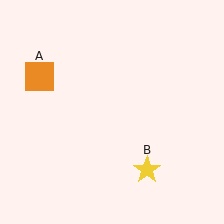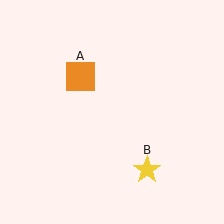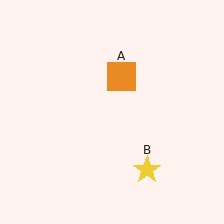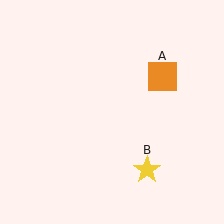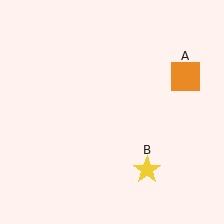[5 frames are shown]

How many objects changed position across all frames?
1 object changed position: orange square (object A).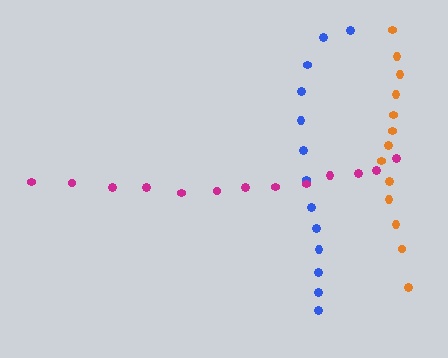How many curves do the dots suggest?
There are 3 distinct paths.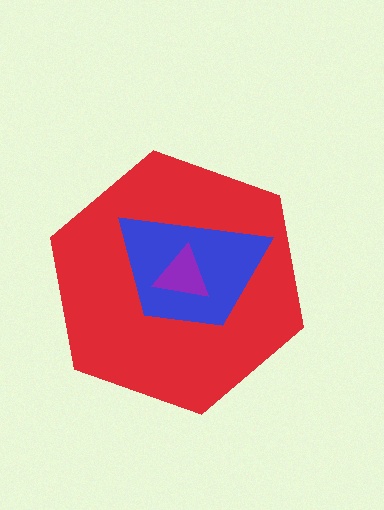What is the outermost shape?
The red hexagon.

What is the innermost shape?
The purple triangle.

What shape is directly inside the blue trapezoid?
The purple triangle.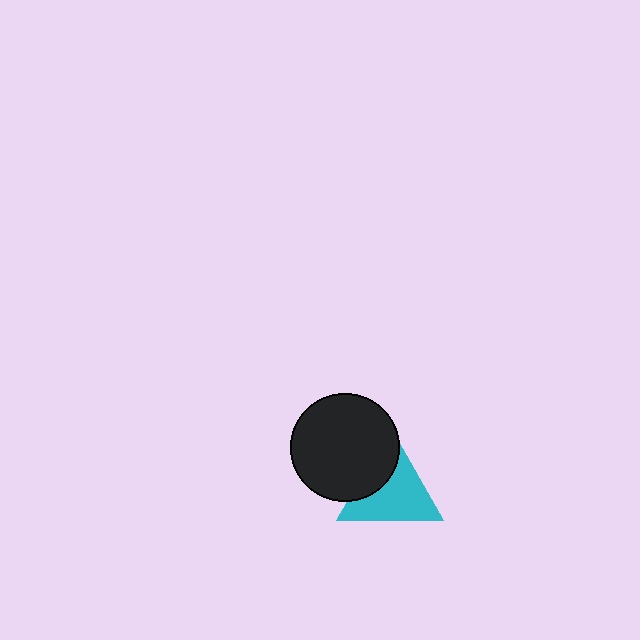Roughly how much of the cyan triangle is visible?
Most of it is visible (roughly 68%).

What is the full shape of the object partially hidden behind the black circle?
The partially hidden object is a cyan triangle.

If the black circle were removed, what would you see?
You would see the complete cyan triangle.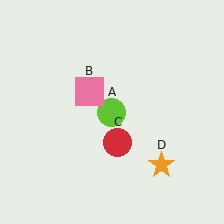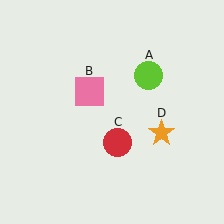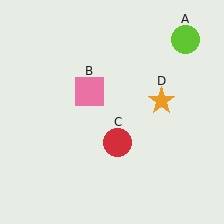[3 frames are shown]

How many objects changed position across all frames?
2 objects changed position: lime circle (object A), orange star (object D).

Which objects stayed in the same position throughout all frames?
Pink square (object B) and red circle (object C) remained stationary.